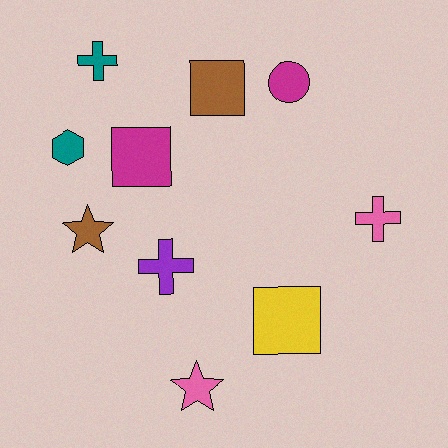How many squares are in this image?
There are 3 squares.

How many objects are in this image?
There are 10 objects.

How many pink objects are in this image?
There are 2 pink objects.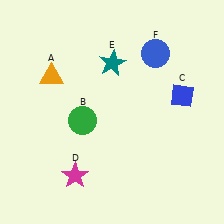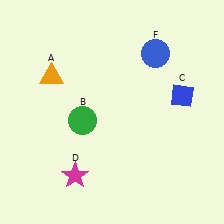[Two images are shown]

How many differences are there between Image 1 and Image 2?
There is 1 difference between the two images.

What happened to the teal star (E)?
The teal star (E) was removed in Image 2. It was in the top-right area of Image 1.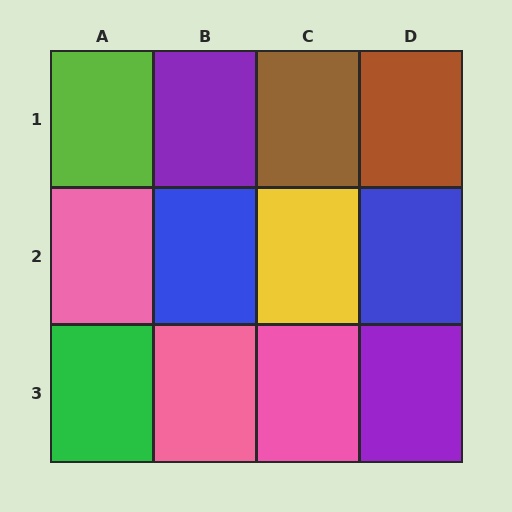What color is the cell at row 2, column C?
Yellow.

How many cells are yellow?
1 cell is yellow.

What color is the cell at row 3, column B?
Pink.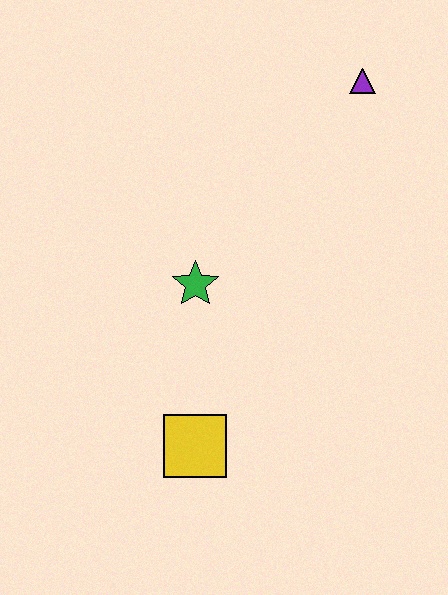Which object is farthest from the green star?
The purple triangle is farthest from the green star.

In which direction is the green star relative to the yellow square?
The green star is above the yellow square.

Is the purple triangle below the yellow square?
No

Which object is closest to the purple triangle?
The green star is closest to the purple triangle.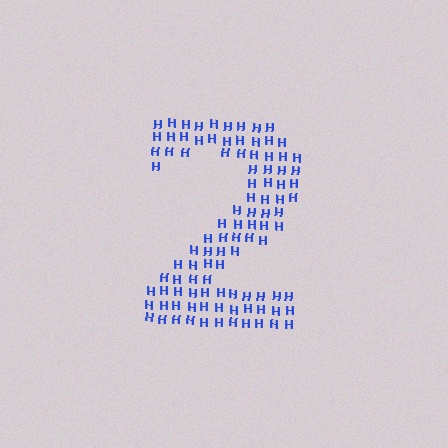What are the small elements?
The small elements are letter H's.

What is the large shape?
The large shape is the digit 2.